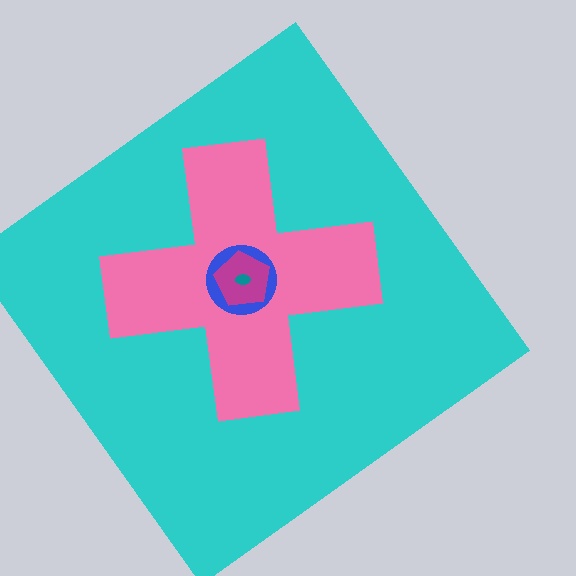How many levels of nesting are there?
5.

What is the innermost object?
The teal ellipse.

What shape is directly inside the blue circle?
The magenta pentagon.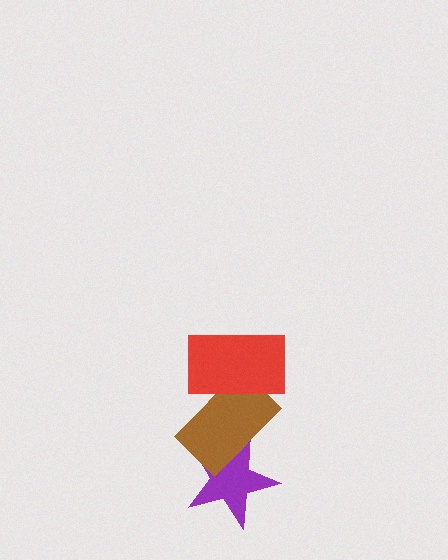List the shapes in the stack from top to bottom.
From top to bottom: the red rectangle, the brown rectangle, the purple star.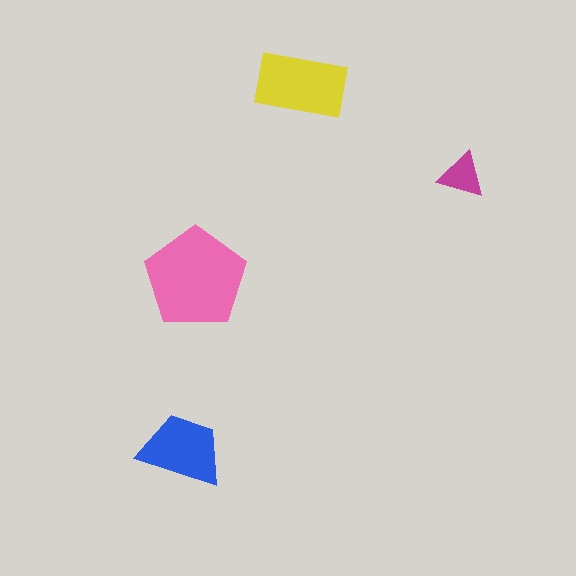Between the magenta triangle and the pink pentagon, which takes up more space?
The pink pentagon.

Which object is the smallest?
The magenta triangle.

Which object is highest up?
The yellow rectangle is topmost.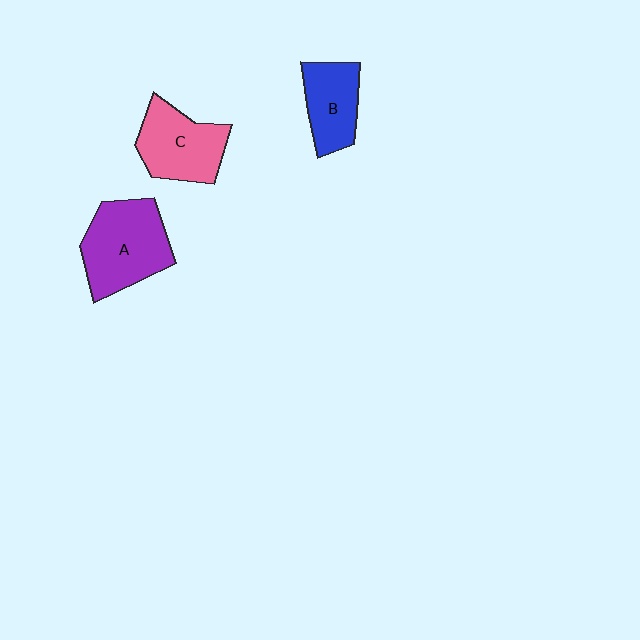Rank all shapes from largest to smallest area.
From largest to smallest: A (purple), C (pink), B (blue).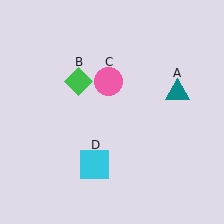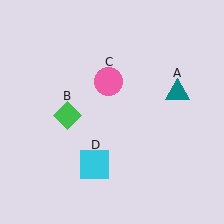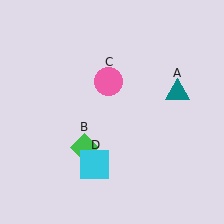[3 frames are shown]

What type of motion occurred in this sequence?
The green diamond (object B) rotated counterclockwise around the center of the scene.